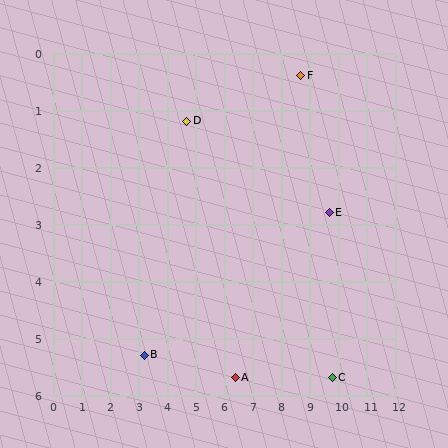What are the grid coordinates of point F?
Point F is at approximately (8.7, 0.4).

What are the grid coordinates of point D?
Point D is at approximately (4.7, 1.2).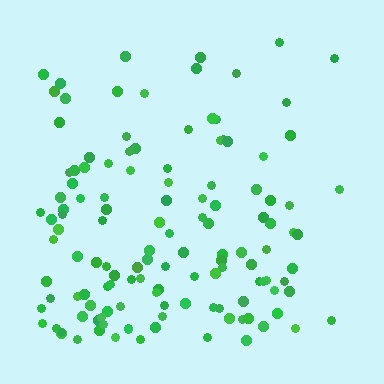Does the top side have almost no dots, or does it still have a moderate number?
Still a moderate number, just noticeably fewer than the bottom.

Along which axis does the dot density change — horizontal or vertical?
Vertical.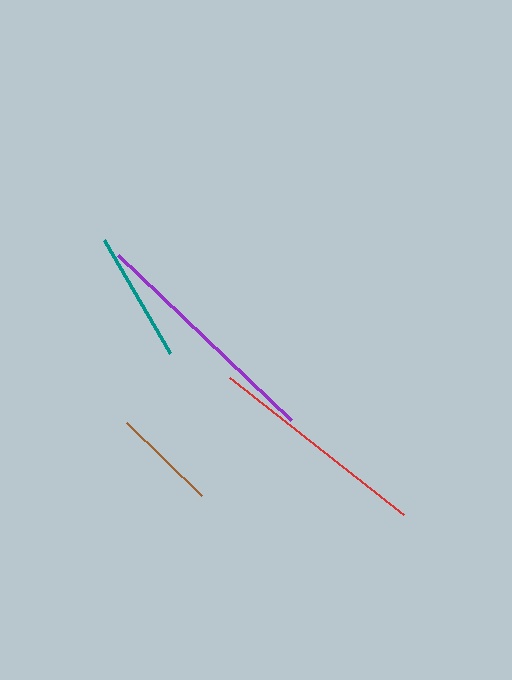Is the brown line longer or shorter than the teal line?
The teal line is longer than the brown line.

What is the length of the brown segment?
The brown segment is approximately 104 pixels long.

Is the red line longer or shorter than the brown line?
The red line is longer than the brown line.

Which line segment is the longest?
The purple line is the longest at approximately 239 pixels.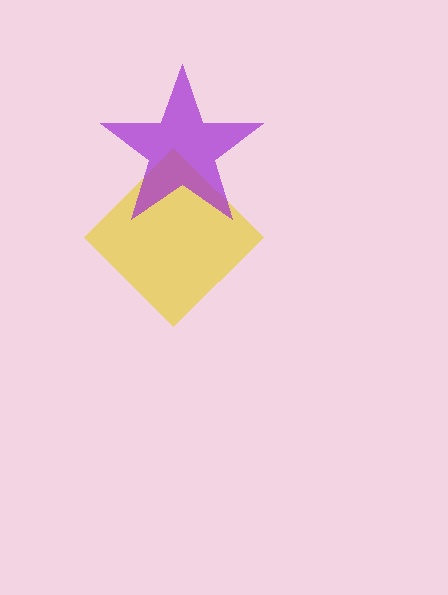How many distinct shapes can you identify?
There are 2 distinct shapes: a yellow diamond, a purple star.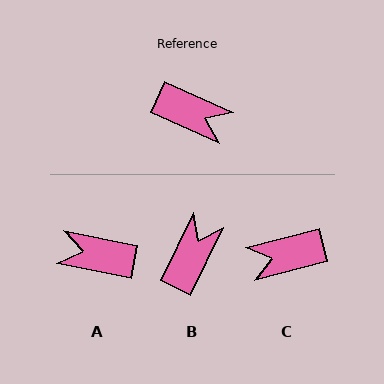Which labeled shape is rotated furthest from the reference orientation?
A, about 167 degrees away.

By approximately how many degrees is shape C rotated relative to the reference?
Approximately 142 degrees clockwise.